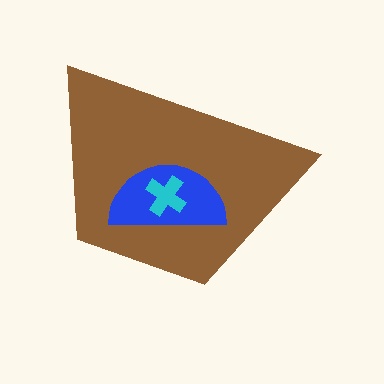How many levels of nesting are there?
3.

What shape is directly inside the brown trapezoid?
The blue semicircle.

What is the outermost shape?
The brown trapezoid.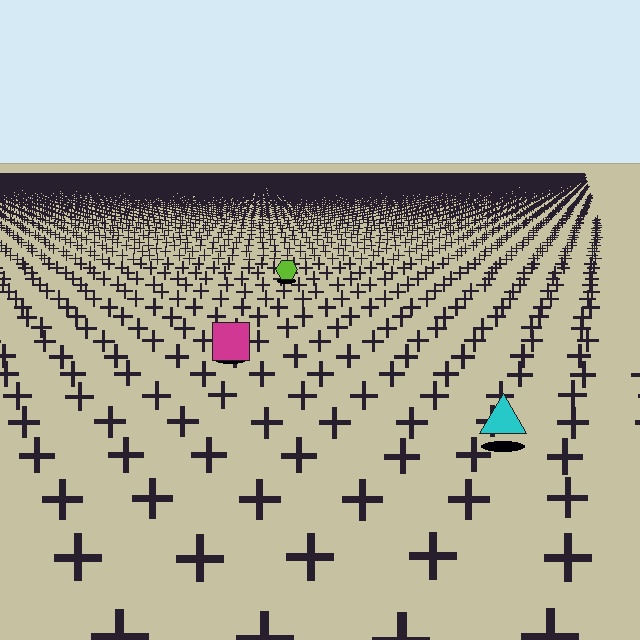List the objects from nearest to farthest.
From nearest to farthest: the cyan triangle, the magenta square, the lime hexagon.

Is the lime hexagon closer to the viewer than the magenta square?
No. The magenta square is closer — you can tell from the texture gradient: the ground texture is coarser near it.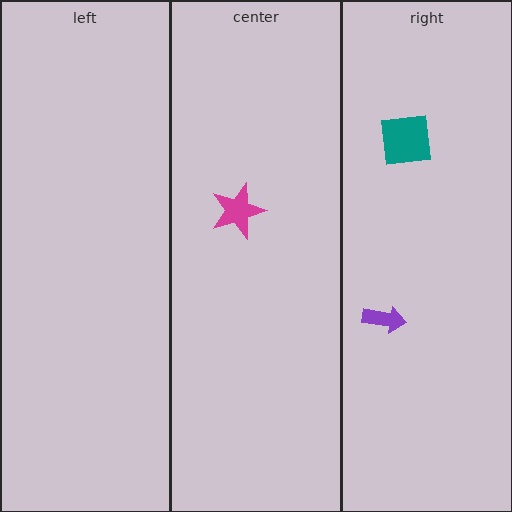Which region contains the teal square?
The right region.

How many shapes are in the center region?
1.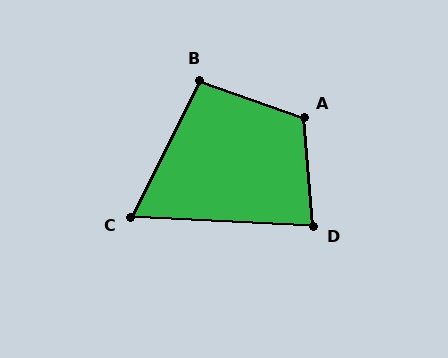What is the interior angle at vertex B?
Approximately 98 degrees (obtuse).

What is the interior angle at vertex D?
Approximately 82 degrees (acute).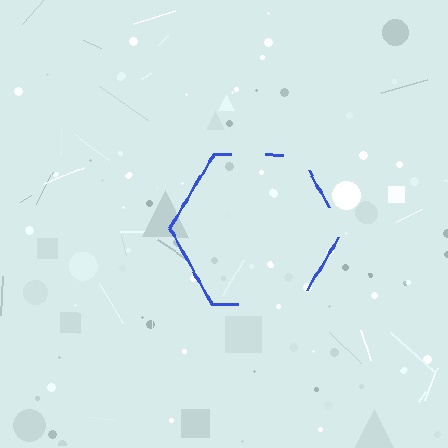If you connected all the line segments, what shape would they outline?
They would outline a hexagon.